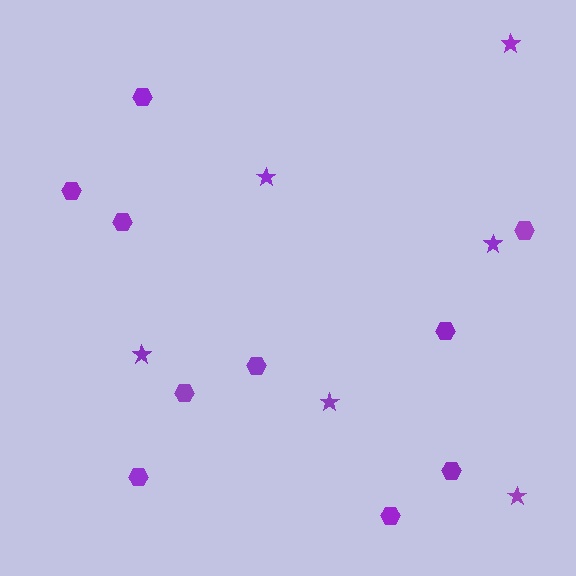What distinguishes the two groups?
There are 2 groups: one group of hexagons (10) and one group of stars (6).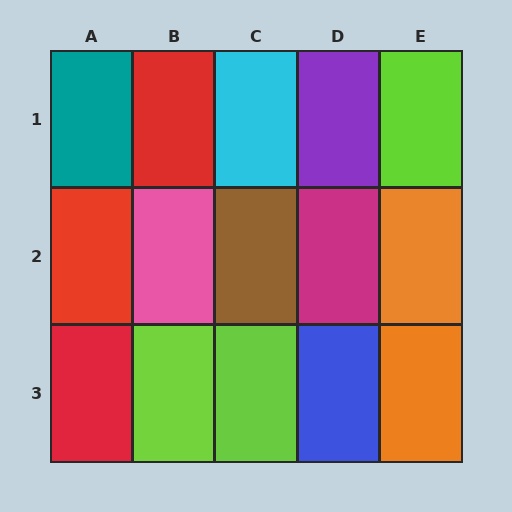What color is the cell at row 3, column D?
Blue.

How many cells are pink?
1 cell is pink.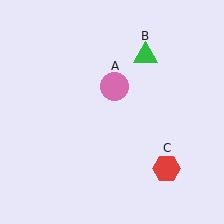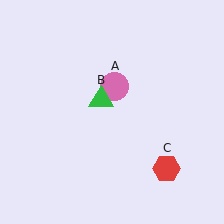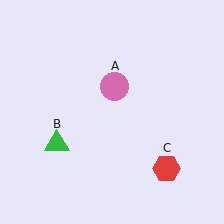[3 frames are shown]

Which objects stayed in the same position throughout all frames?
Pink circle (object A) and red hexagon (object C) remained stationary.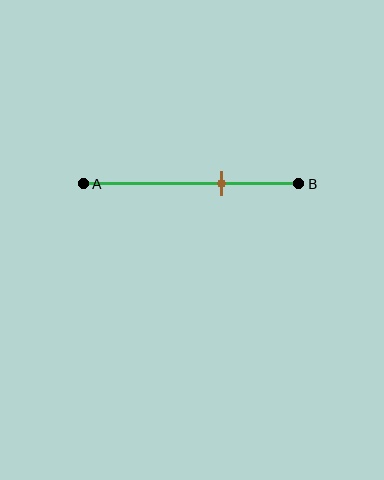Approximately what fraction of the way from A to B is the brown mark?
The brown mark is approximately 65% of the way from A to B.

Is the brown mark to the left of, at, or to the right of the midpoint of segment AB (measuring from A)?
The brown mark is to the right of the midpoint of segment AB.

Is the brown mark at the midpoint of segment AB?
No, the mark is at about 65% from A, not at the 50% midpoint.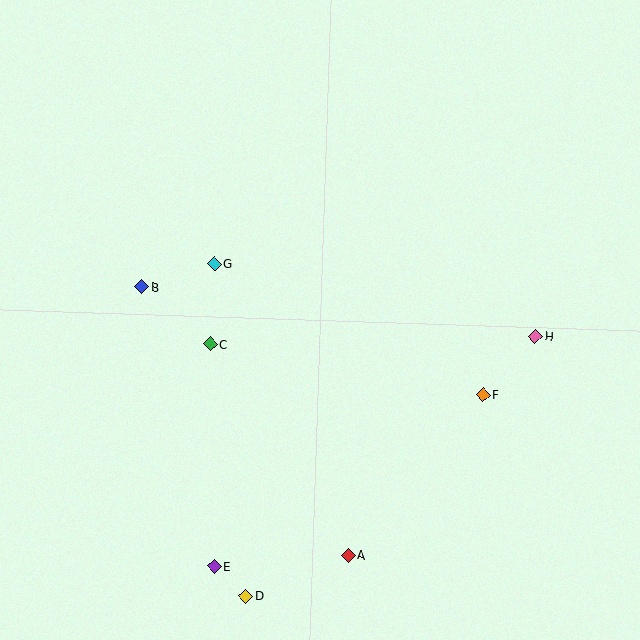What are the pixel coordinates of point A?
Point A is at (348, 555).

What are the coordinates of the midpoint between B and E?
The midpoint between B and E is at (178, 427).